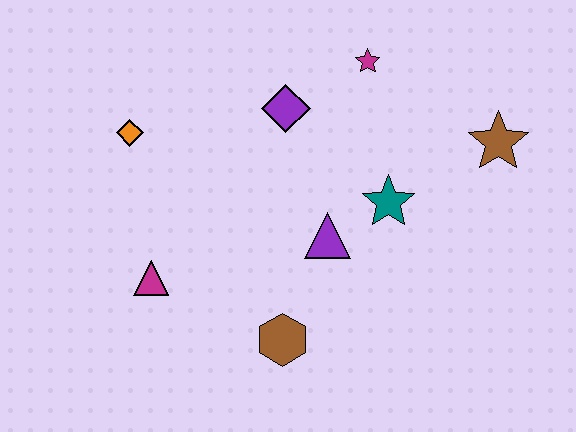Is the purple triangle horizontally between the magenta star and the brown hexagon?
Yes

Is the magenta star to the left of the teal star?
Yes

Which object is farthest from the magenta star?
The magenta triangle is farthest from the magenta star.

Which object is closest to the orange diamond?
The magenta triangle is closest to the orange diamond.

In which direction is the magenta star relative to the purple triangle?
The magenta star is above the purple triangle.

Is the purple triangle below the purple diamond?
Yes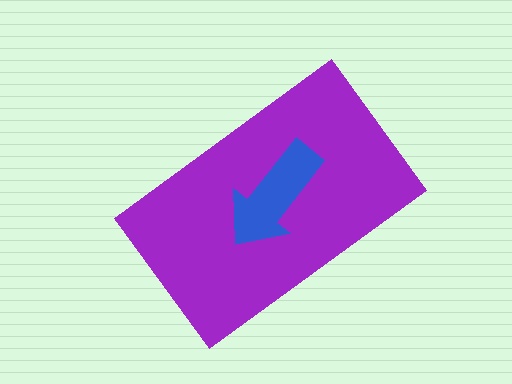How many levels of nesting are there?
2.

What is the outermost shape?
The purple rectangle.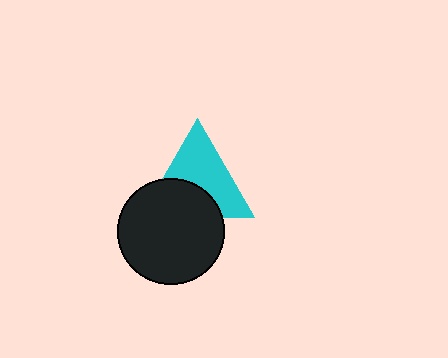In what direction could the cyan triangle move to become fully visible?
The cyan triangle could move up. That would shift it out from behind the black circle entirely.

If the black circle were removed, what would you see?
You would see the complete cyan triangle.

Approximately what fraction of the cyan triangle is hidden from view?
Roughly 40% of the cyan triangle is hidden behind the black circle.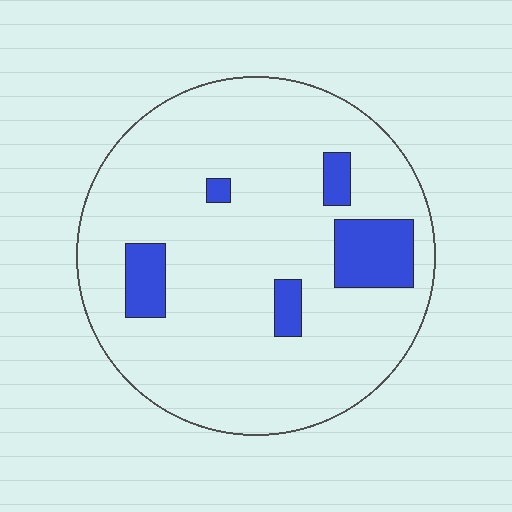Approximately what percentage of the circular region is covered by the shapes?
Approximately 10%.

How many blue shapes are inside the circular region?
5.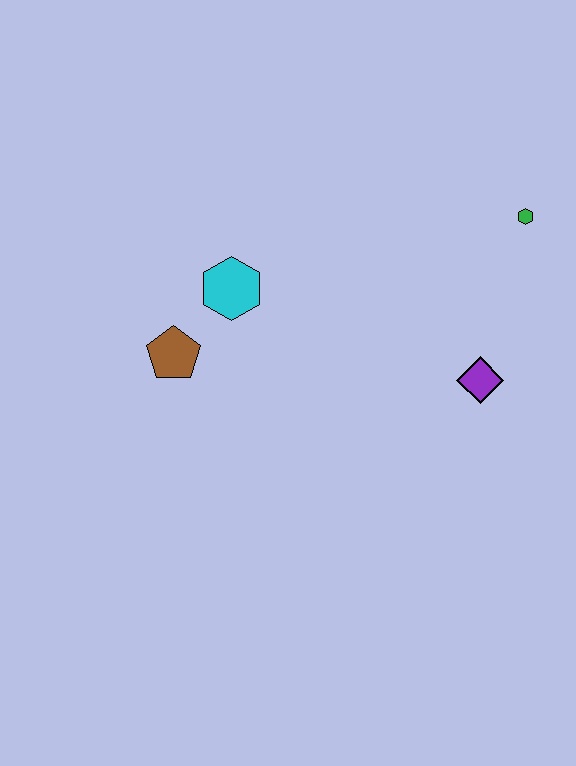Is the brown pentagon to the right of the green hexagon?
No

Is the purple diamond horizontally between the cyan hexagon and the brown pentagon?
No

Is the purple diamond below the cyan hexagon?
Yes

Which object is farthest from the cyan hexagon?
The green hexagon is farthest from the cyan hexagon.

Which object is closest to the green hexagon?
The purple diamond is closest to the green hexagon.